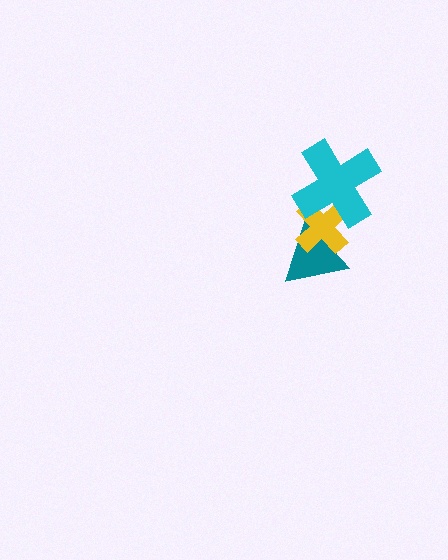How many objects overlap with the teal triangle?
1 object overlaps with the teal triangle.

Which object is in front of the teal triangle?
The yellow cross is in front of the teal triangle.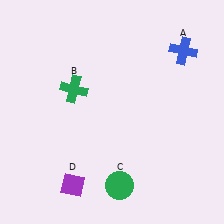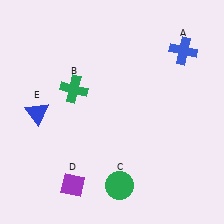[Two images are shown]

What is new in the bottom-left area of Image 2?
A blue triangle (E) was added in the bottom-left area of Image 2.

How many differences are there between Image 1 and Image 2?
There is 1 difference between the two images.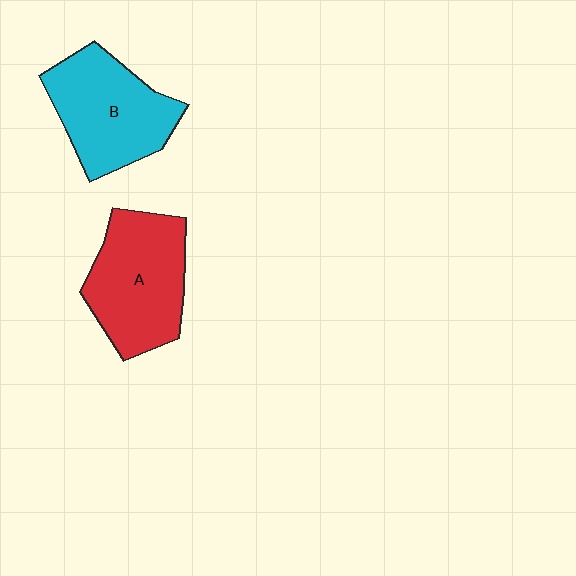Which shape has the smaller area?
Shape B (cyan).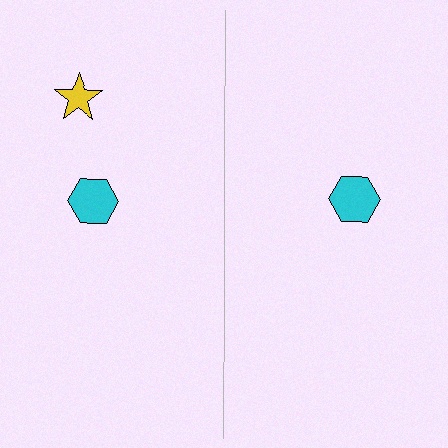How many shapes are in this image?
There are 3 shapes in this image.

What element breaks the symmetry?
A yellow star is missing from the right side.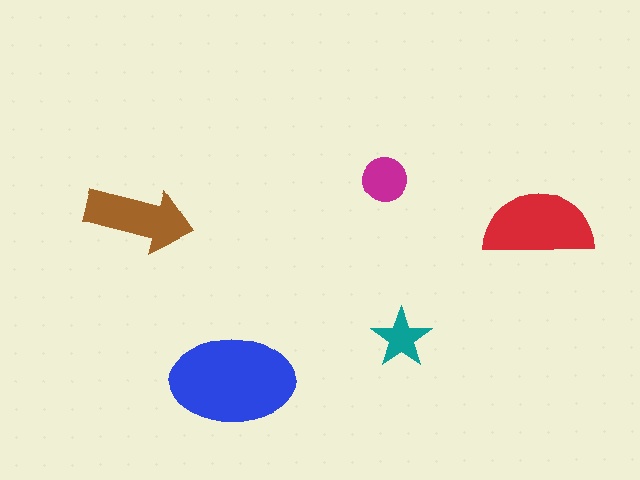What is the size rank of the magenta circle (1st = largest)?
4th.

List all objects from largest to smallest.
The blue ellipse, the red semicircle, the brown arrow, the magenta circle, the teal star.